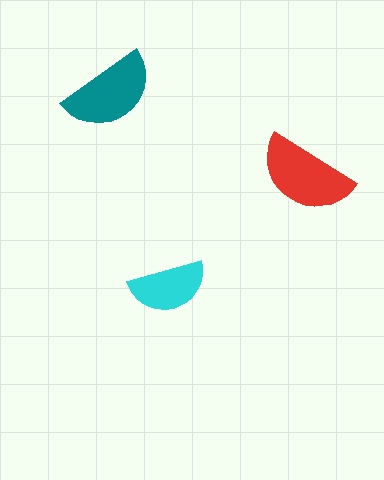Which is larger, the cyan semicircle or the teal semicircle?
The teal one.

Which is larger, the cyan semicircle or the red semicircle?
The red one.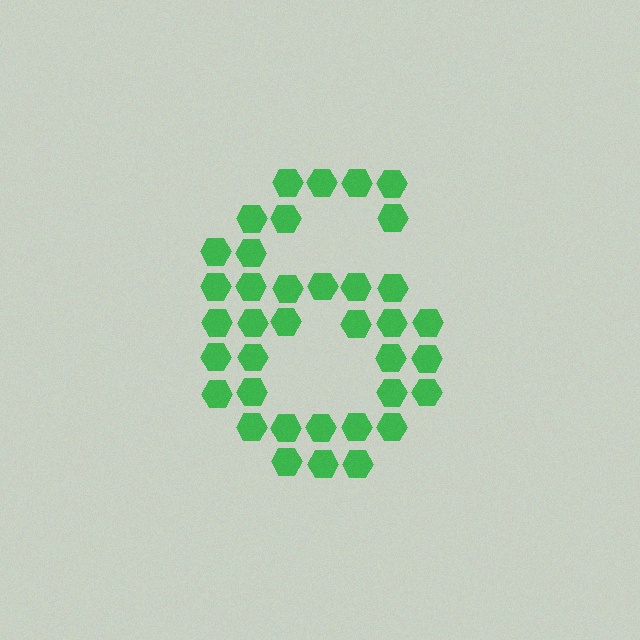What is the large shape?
The large shape is the digit 6.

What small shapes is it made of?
It is made of small hexagons.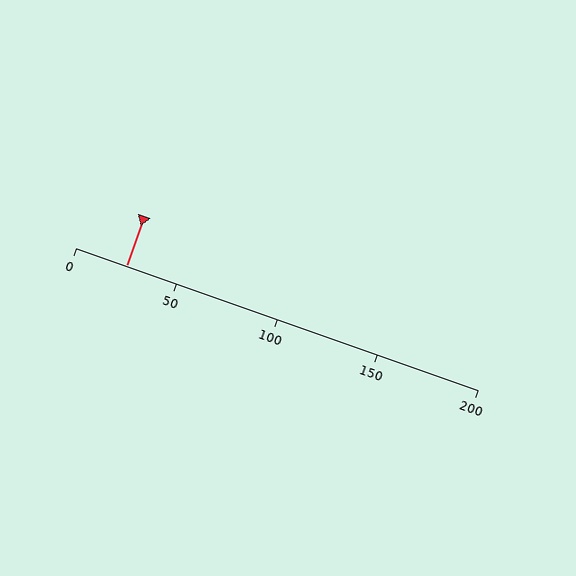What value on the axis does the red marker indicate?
The marker indicates approximately 25.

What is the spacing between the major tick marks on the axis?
The major ticks are spaced 50 apart.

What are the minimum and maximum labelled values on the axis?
The axis runs from 0 to 200.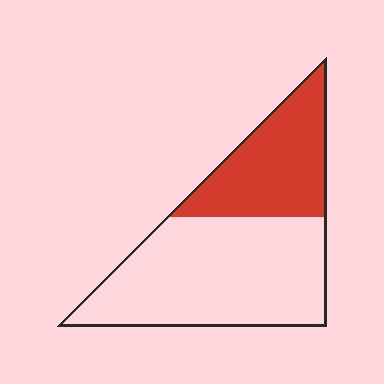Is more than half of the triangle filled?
No.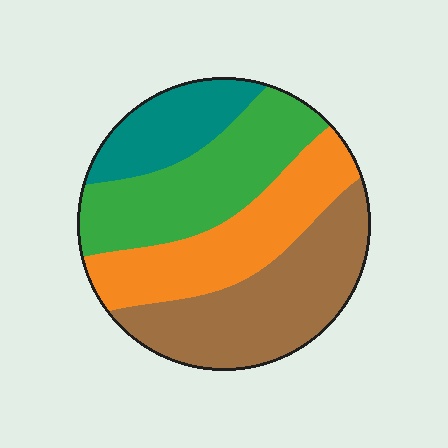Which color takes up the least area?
Teal, at roughly 15%.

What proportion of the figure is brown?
Brown covers 31% of the figure.